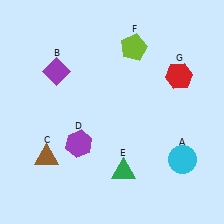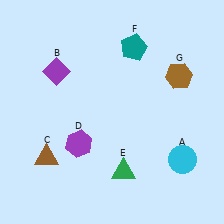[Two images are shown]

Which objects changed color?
F changed from lime to teal. G changed from red to brown.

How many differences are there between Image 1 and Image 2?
There are 2 differences between the two images.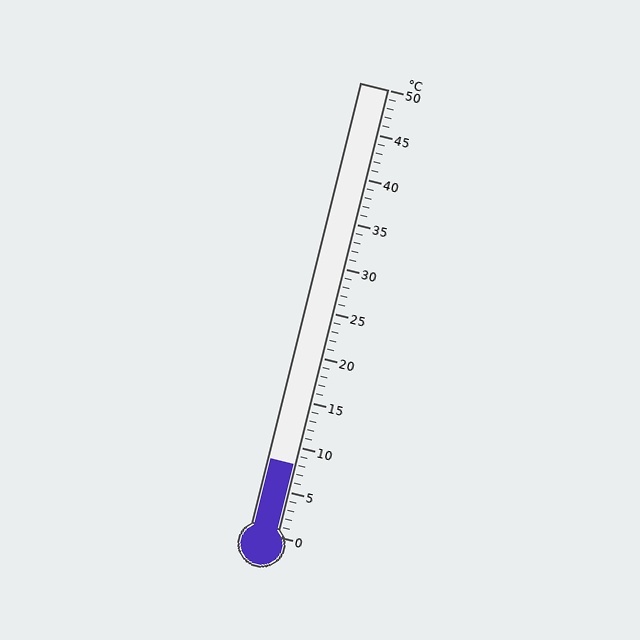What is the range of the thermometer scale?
The thermometer scale ranges from 0°C to 50°C.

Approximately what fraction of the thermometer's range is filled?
The thermometer is filled to approximately 15% of its range.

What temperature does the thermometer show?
The thermometer shows approximately 8°C.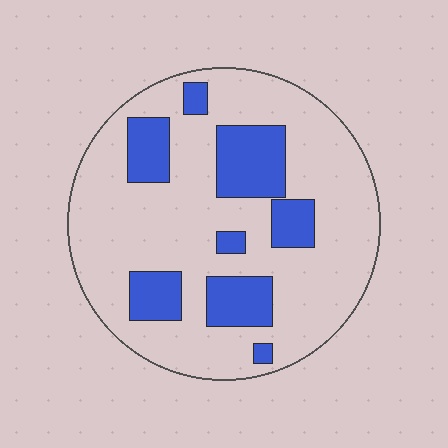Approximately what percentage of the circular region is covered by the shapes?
Approximately 25%.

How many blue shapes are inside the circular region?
8.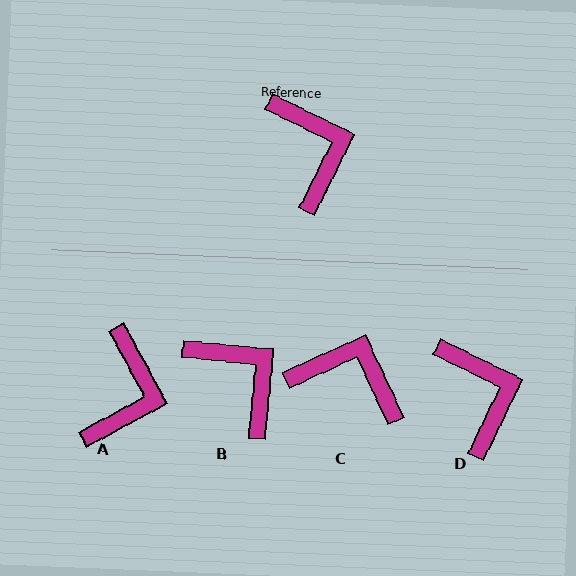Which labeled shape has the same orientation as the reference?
D.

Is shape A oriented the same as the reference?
No, it is off by about 35 degrees.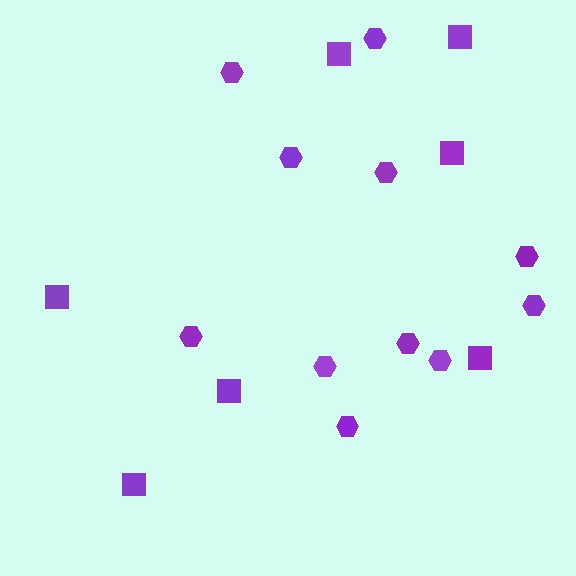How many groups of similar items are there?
There are 2 groups: one group of squares (7) and one group of hexagons (11).